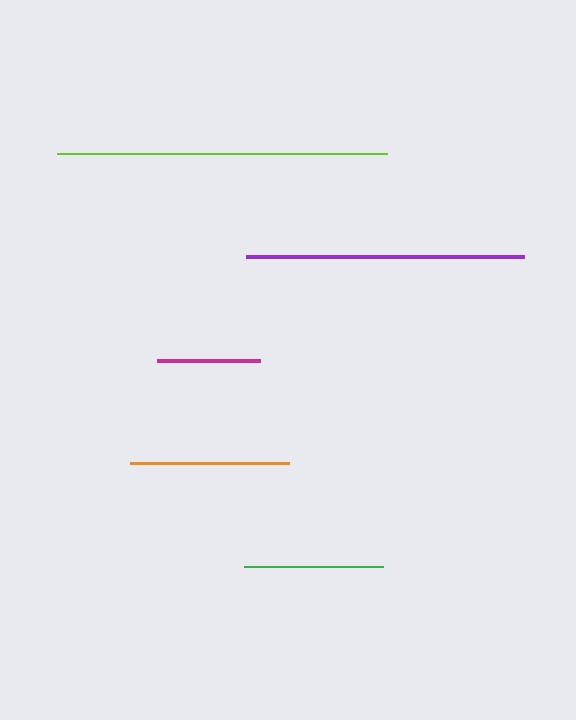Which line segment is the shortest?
The magenta line is the shortest at approximately 103 pixels.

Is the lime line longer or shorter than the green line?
The lime line is longer than the green line.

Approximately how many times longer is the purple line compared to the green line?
The purple line is approximately 2.0 times the length of the green line.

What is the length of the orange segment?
The orange segment is approximately 159 pixels long.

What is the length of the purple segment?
The purple segment is approximately 278 pixels long.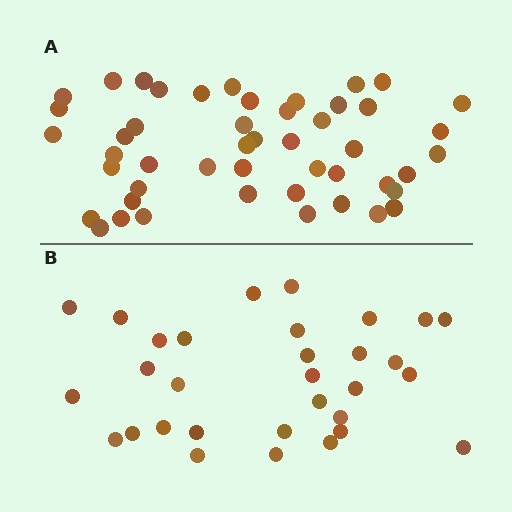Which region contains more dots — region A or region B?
Region A (the top region) has more dots.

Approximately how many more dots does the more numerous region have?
Region A has approximately 15 more dots than region B.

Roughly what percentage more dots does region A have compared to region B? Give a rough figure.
About 55% more.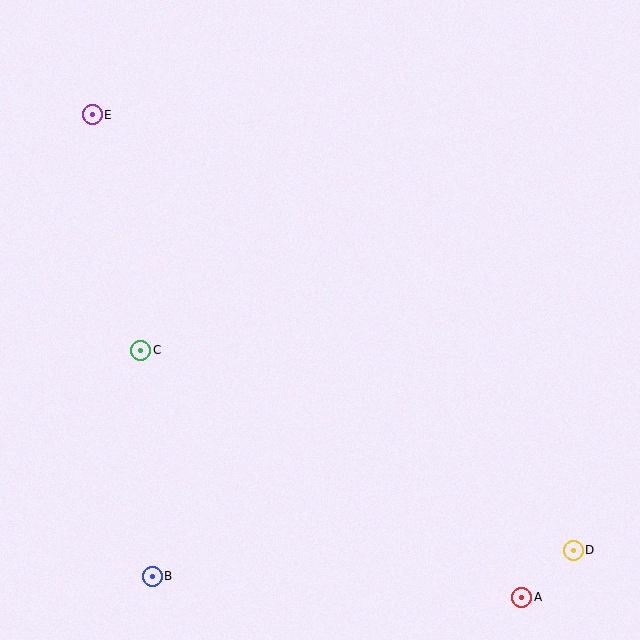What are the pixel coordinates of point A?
Point A is at (522, 597).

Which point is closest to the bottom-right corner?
Point D is closest to the bottom-right corner.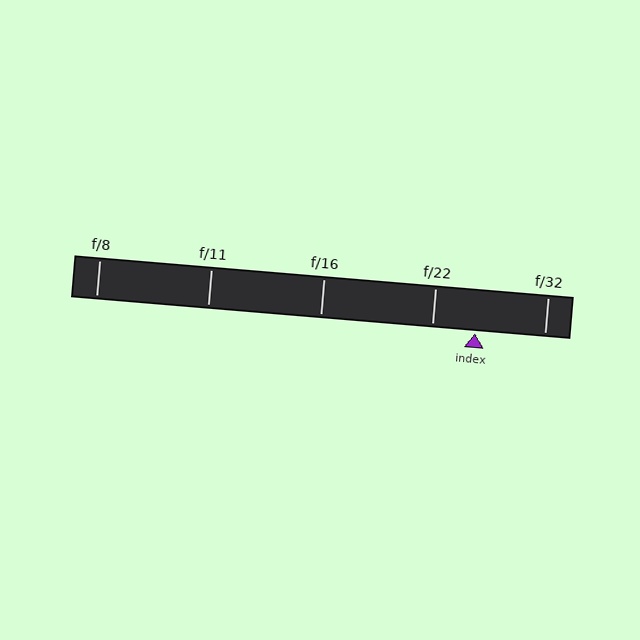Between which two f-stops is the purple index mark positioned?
The index mark is between f/22 and f/32.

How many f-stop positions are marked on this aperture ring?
There are 5 f-stop positions marked.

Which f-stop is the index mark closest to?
The index mark is closest to f/22.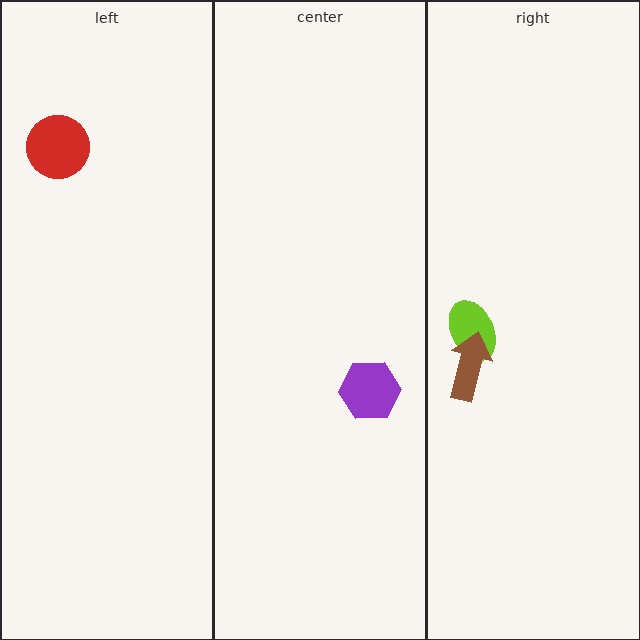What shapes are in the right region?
The lime ellipse, the brown arrow.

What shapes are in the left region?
The red circle.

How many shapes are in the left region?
1.